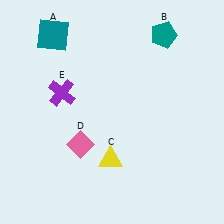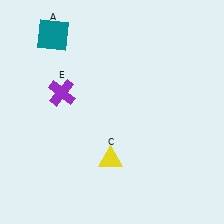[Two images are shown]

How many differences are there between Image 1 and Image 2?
There are 2 differences between the two images.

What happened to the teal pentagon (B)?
The teal pentagon (B) was removed in Image 2. It was in the top-right area of Image 1.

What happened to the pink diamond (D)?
The pink diamond (D) was removed in Image 2. It was in the bottom-left area of Image 1.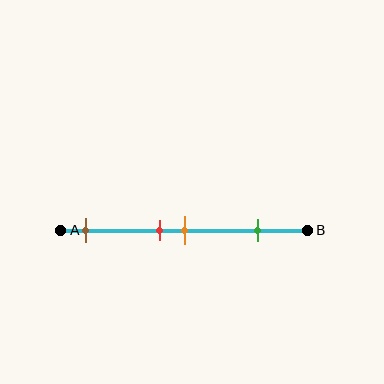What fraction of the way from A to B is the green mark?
The green mark is approximately 80% (0.8) of the way from A to B.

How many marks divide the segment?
There are 4 marks dividing the segment.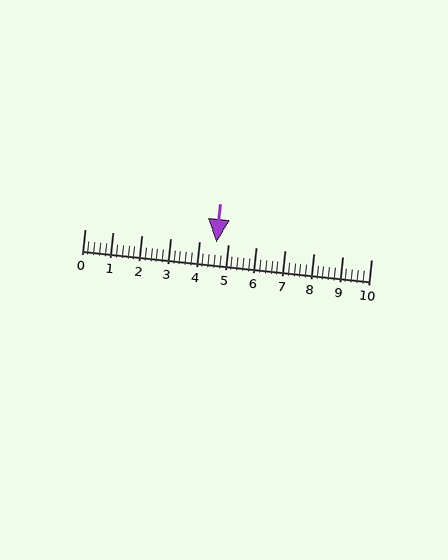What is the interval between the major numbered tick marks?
The major tick marks are spaced 1 units apart.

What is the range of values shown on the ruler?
The ruler shows values from 0 to 10.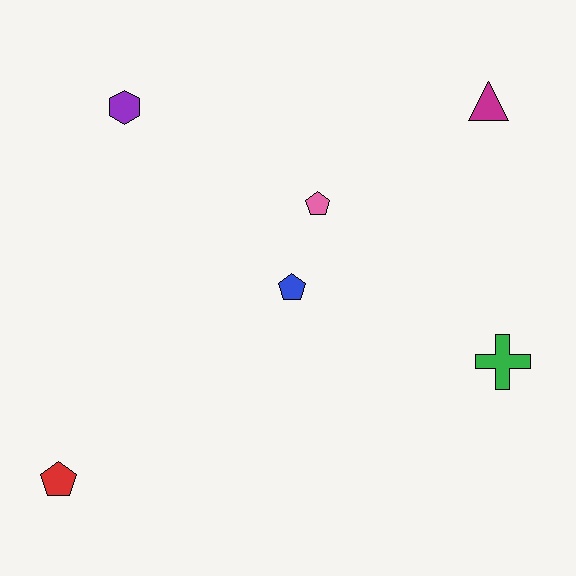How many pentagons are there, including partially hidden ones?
There are 3 pentagons.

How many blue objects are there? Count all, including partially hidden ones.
There is 1 blue object.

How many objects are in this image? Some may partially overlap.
There are 6 objects.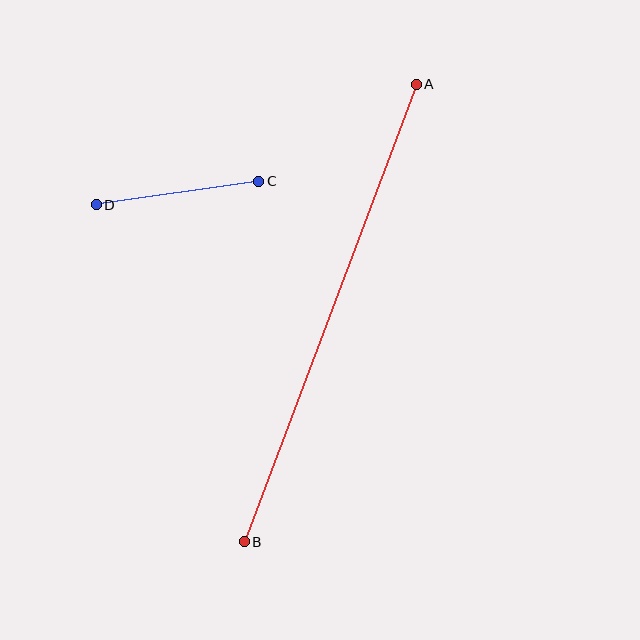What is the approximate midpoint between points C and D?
The midpoint is at approximately (177, 193) pixels.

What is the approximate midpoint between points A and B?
The midpoint is at approximately (330, 313) pixels.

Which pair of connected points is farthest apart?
Points A and B are farthest apart.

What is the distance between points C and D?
The distance is approximately 164 pixels.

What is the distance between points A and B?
The distance is approximately 489 pixels.